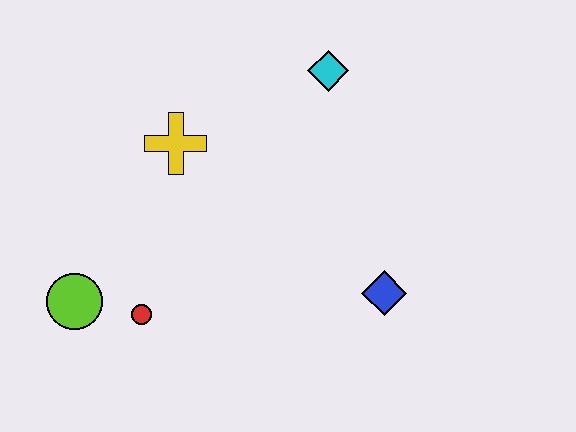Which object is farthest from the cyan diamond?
The lime circle is farthest from the cyan diamond.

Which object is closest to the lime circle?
The red circle is closest to the lime circle.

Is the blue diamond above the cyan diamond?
No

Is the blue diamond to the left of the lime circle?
No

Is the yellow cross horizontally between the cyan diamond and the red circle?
Yes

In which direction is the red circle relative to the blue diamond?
The red circle is to the left of the blue diamond.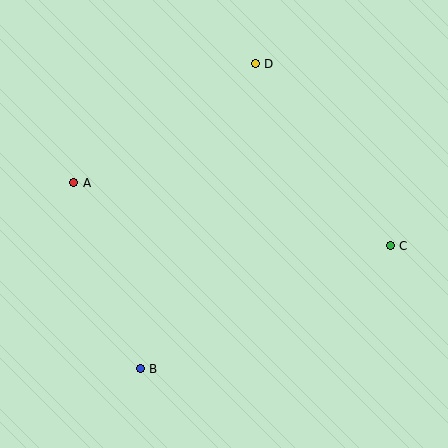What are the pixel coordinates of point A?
Point A is at (74, 183).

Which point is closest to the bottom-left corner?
Point B is closest to the bottom-left corner.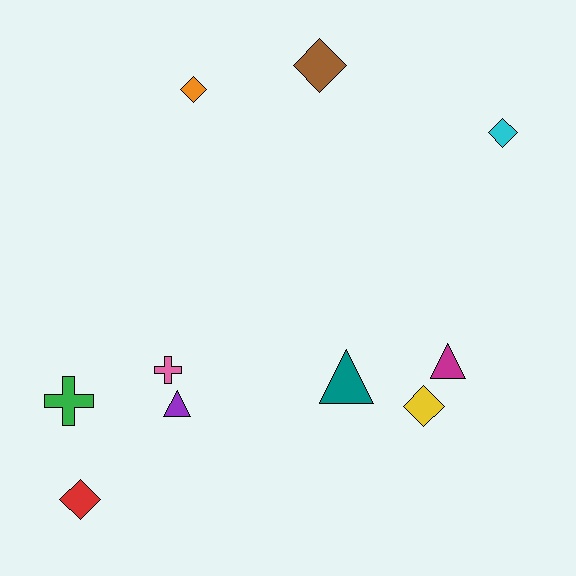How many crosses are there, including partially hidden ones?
There are 2 crosses.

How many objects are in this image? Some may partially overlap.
There are 10 objects.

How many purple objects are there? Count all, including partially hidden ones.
There is 1 purple object.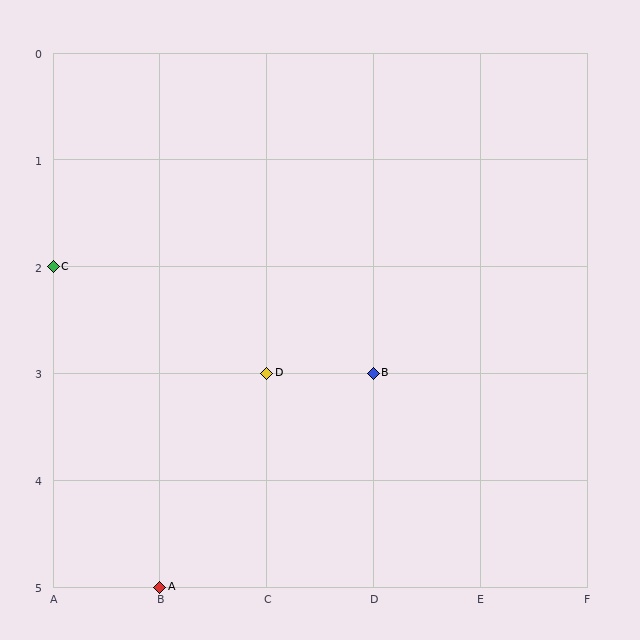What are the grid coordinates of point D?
Point D is at grid coordinates (C, 3).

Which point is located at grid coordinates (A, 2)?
Point C is at (A, 2).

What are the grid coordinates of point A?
Point A is at grid coordinates (B, 5).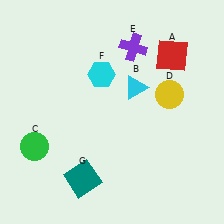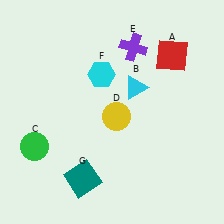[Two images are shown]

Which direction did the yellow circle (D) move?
The yellow circle (D) moved left.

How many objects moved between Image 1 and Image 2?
1 object moved between the two images.